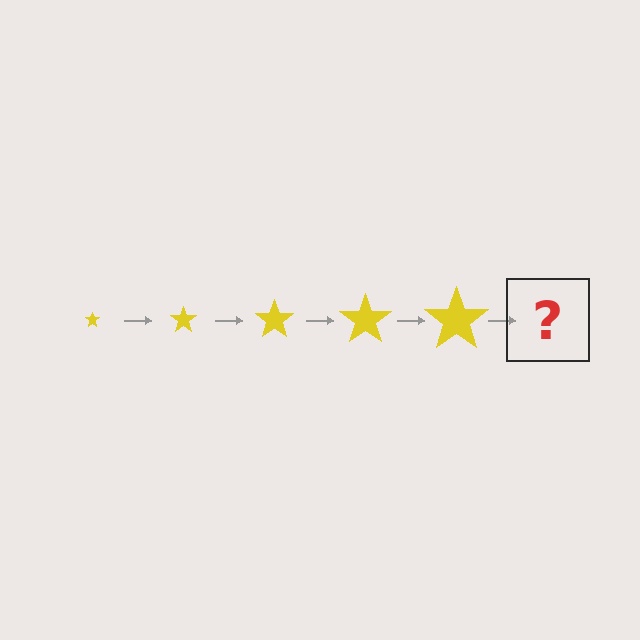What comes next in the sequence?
The next element should be a yellow star, larger than the previous one.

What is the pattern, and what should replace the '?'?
The pattern is that the star gets progressively larger each step. The '?' should be a yellow star, larger than the previous one.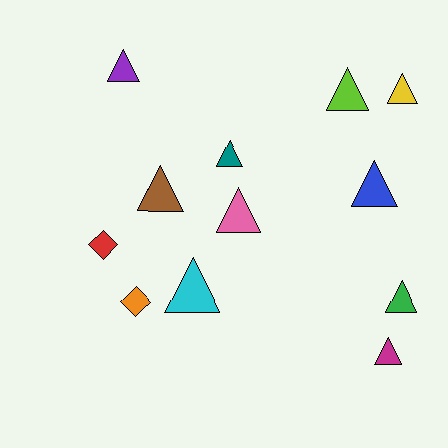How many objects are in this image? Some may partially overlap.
There are 12 objects.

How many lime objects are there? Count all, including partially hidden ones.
There is 1 lime object.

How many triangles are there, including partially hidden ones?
There are 10 triangles.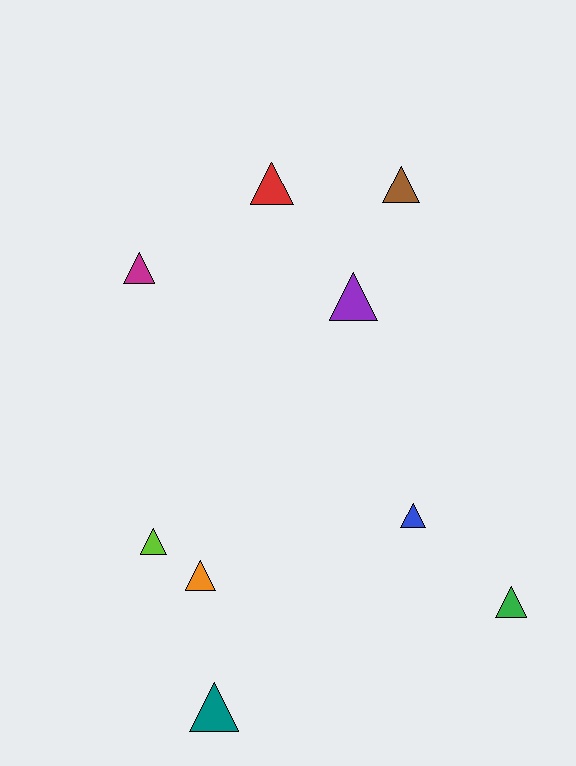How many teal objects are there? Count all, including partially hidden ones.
There is 1 teal object.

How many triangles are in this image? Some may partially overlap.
There are 9 triangles.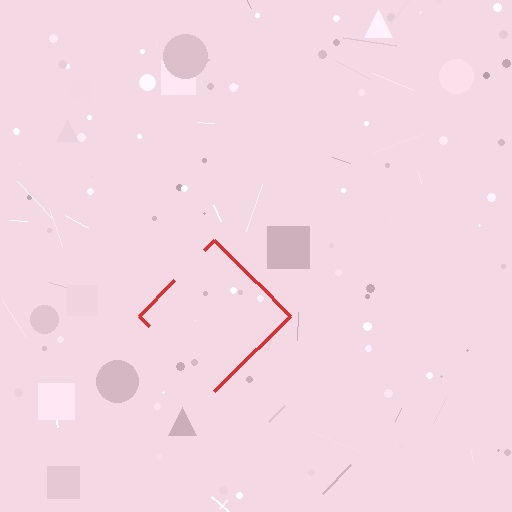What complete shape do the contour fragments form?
The contour fragments form a diamond.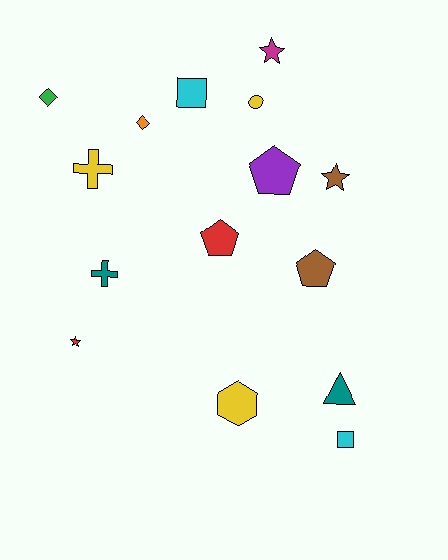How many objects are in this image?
There are 15 objects.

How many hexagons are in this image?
There is 1 hexagon.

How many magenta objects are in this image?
There is 1 magenta object.